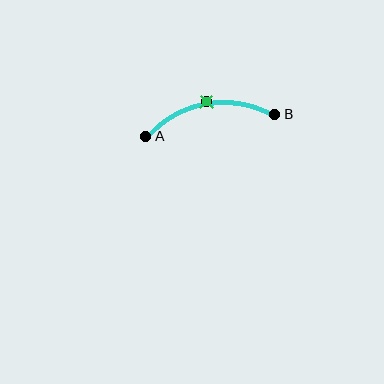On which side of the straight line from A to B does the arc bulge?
The arc bulges above the straight line connecting A and B.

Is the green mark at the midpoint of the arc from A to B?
Yes. The green mark lies on the arc at equal arc-length from both A and B — it is the arc midpoint.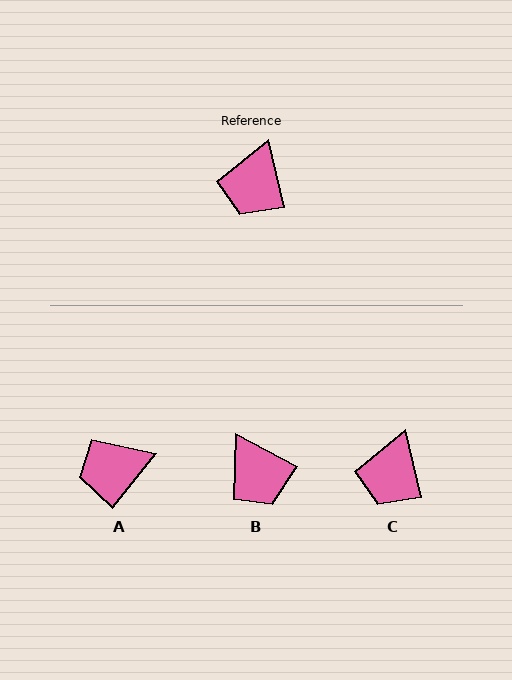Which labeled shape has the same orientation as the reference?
C.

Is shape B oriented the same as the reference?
No, it is off by about 48 degrees.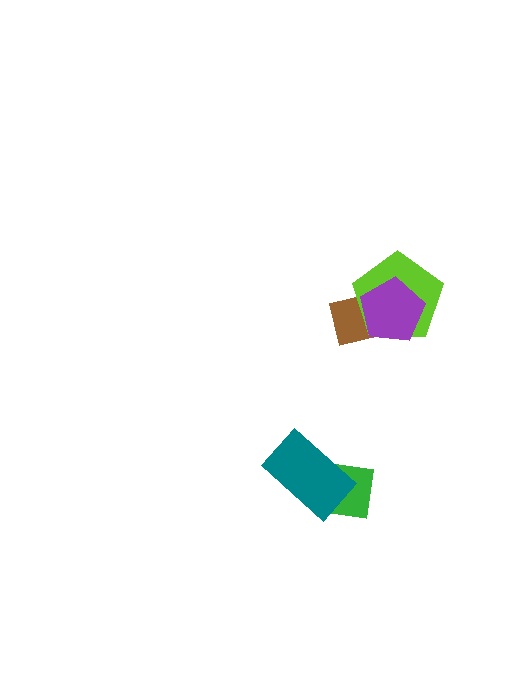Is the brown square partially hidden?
Yes, it is partially covered by another shape.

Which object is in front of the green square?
The teal rectangle is in front of the green square.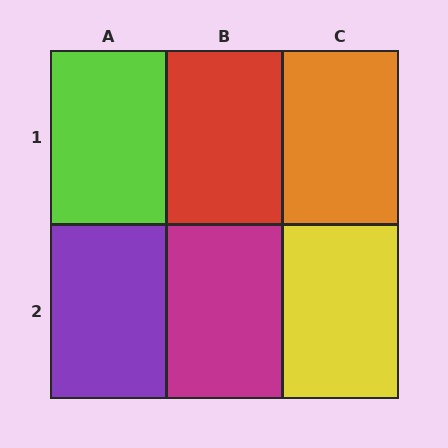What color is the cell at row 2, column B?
Magenta.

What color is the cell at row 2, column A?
Purple.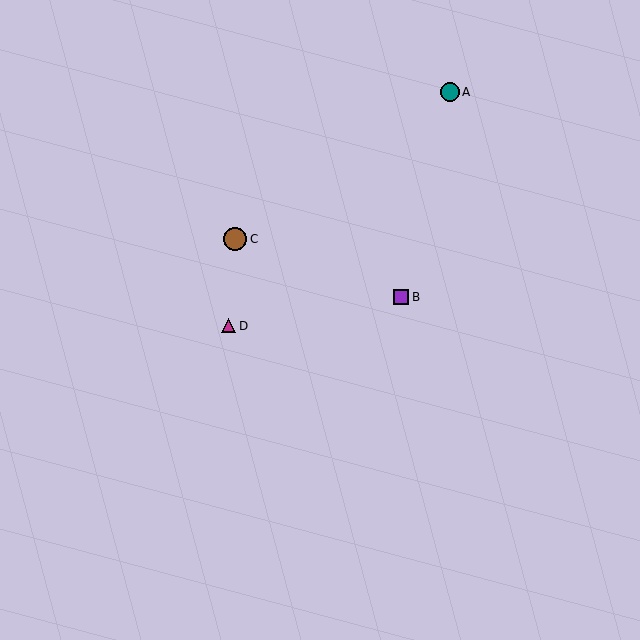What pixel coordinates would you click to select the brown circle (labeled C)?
Click at (235, 239) to select the brown circle C.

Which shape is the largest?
The brown circle (labeled C) is the largest.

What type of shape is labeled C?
Shape C is a brown circle.